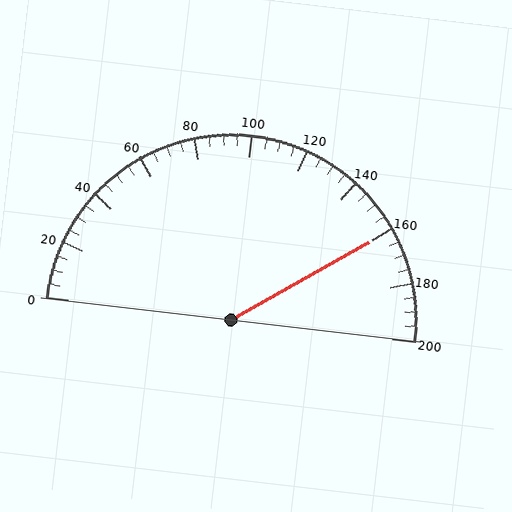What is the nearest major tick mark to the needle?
The nearest major tick mark is 160.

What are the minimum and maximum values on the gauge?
The gauge ranges from 0 to 200.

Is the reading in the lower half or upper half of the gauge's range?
The reading is in the upper half of the range (0 to 200).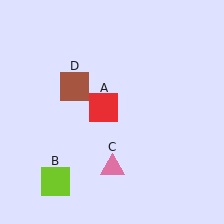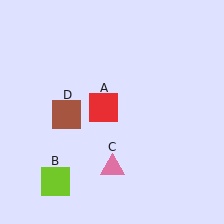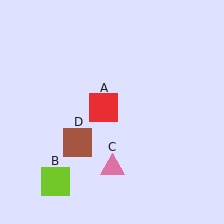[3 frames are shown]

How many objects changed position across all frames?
1 object changed position: brown square (object D).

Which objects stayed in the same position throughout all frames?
Red square (object A) and lime square (object B) and pink triangle (object C) remained stationary.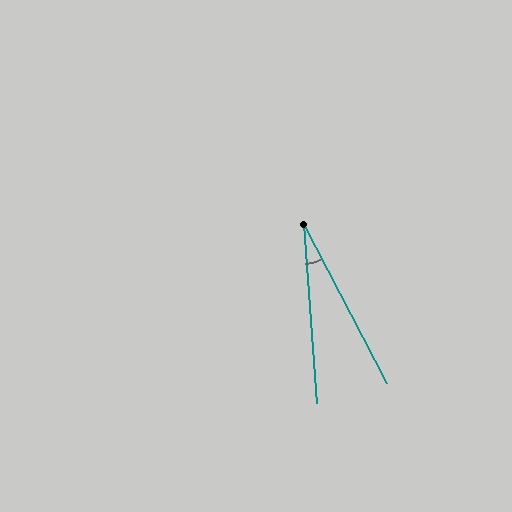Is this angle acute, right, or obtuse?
It is acute.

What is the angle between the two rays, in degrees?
Approximately 23 degrees.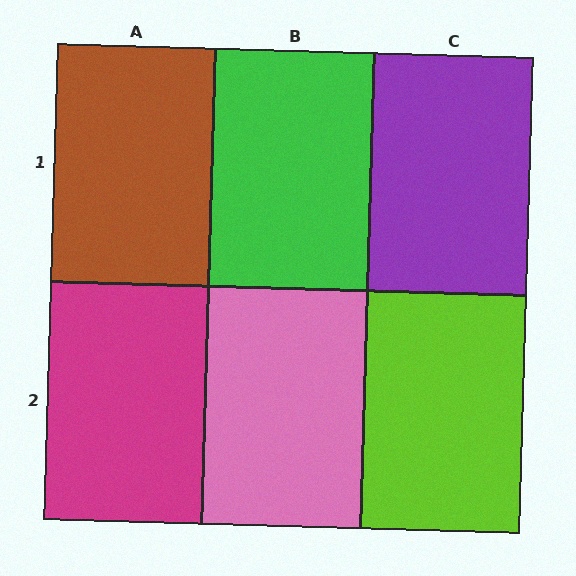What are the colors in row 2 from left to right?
Magenta, pink, lime.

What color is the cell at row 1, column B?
Green.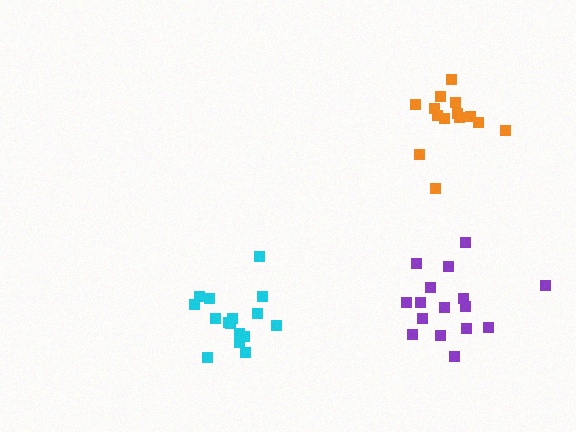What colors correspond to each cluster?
The clusters are colored: orange, cyan, purple.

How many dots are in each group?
Group 1: 14 dots, Group 2: 16 dots, Group 3: 16 dots (46 total).